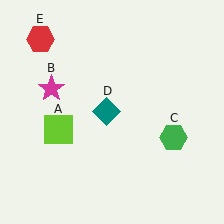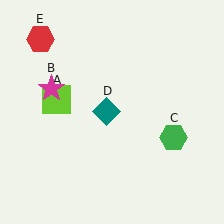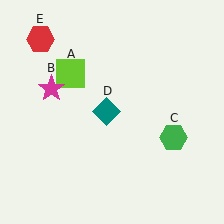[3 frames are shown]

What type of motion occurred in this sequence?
The lime square (object A) rotated clockwise around the center of the scene.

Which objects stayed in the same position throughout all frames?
Magenta star (object B) and green hexagon (object C) and teal diamond (object D) and red hexagon (object E) remained stationary.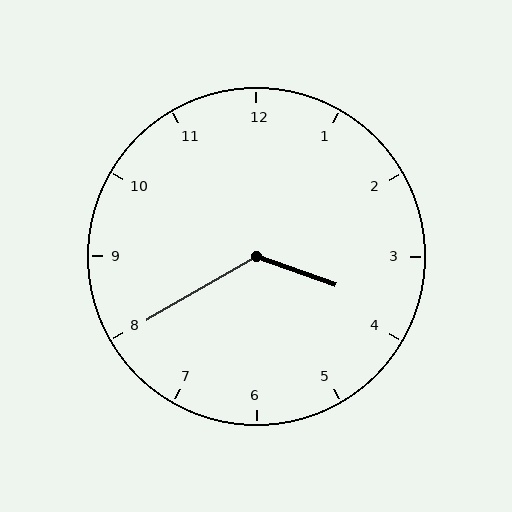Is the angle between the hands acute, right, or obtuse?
It is obtuse.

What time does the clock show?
3:40.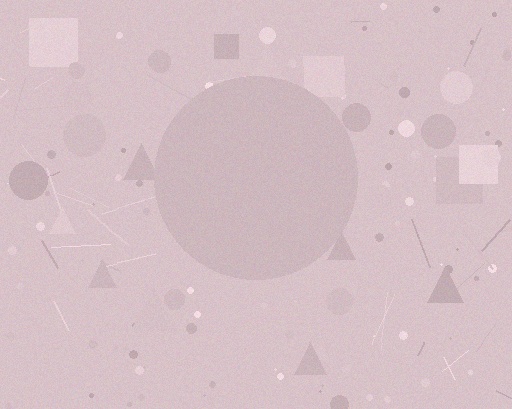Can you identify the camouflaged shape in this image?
The camouflaged shape is a circle.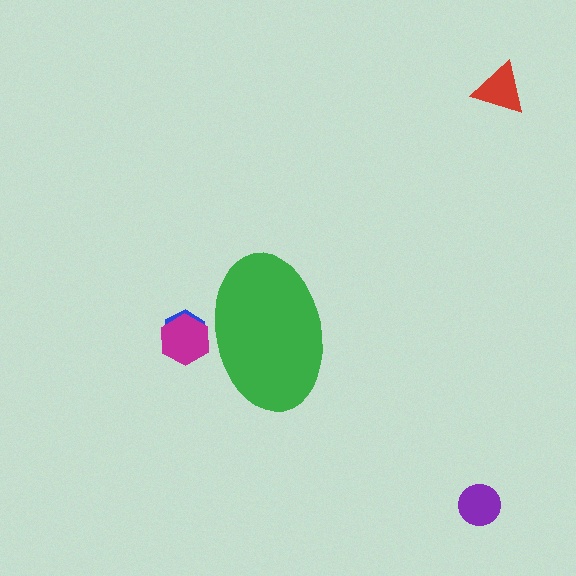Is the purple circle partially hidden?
No, the purple circle is fully visible.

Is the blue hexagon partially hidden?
Yes, the blue hexagon is partially hidden behind the green ellipse.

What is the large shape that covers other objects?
A green ellipse.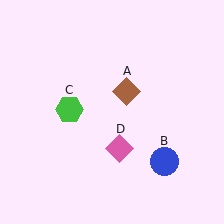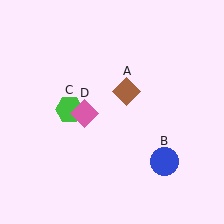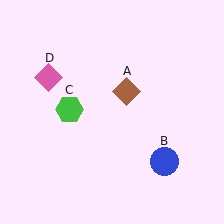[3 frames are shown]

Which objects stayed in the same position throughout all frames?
Brown diamond (object A) and blue circle (object B) and green hexagon (object C) remained stationary.